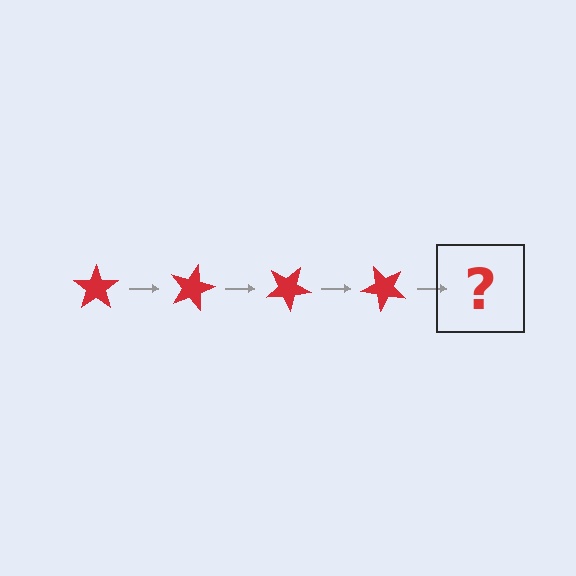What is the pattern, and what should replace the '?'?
The pattern is that the star rotates 15 degrees each step. The '?' should be a red star rotated 60 degrees.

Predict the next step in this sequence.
The next step is a red star rotated 60 degrees.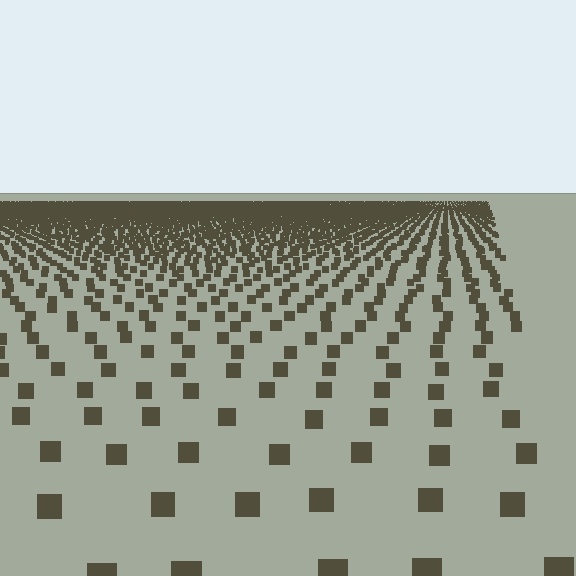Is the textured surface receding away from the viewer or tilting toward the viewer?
The surface is receding away from the viewer. Texture elements get smaller and denser toward the top.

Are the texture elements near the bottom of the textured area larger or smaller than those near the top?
Larger. Near the bottom, elements are closer to the viewer and appear at a bigger on-screen size.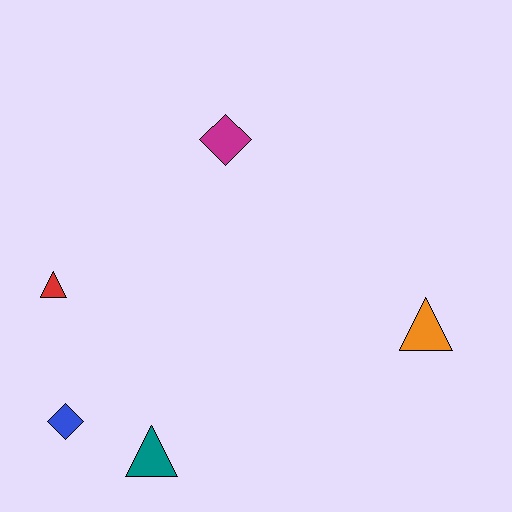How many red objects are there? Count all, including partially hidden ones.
There is 1 red object.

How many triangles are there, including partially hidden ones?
There are 3 triangles.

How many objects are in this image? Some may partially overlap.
There are 5 objects.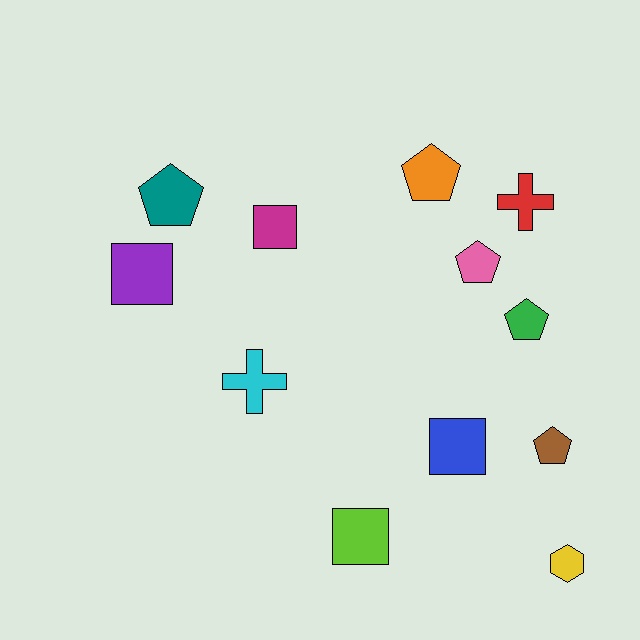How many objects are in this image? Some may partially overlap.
There are 12 objects.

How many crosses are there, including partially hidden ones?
There are 2 crosses.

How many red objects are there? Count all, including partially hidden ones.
There is 1 red object.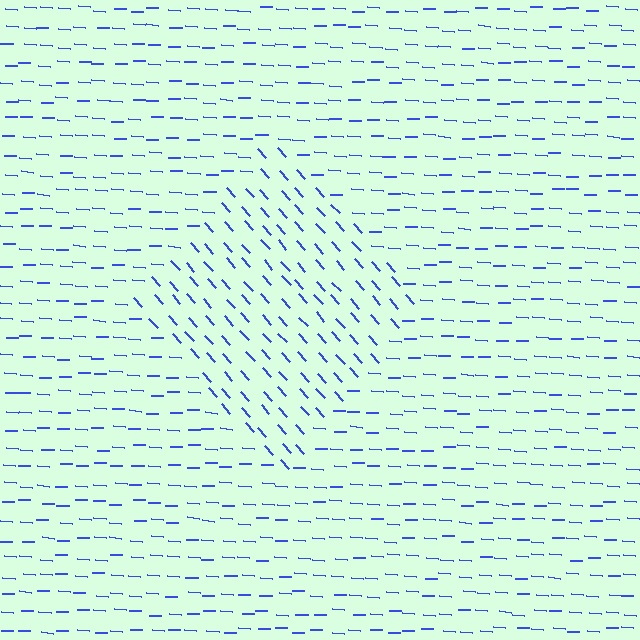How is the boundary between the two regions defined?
The boundary is defined purely by a change in line orientation (approximately 45 degrees difference). All lines are the same color and thickness.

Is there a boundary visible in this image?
Yes, there is a texture boundary formed by a change in line orientation.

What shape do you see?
I see a diamond.